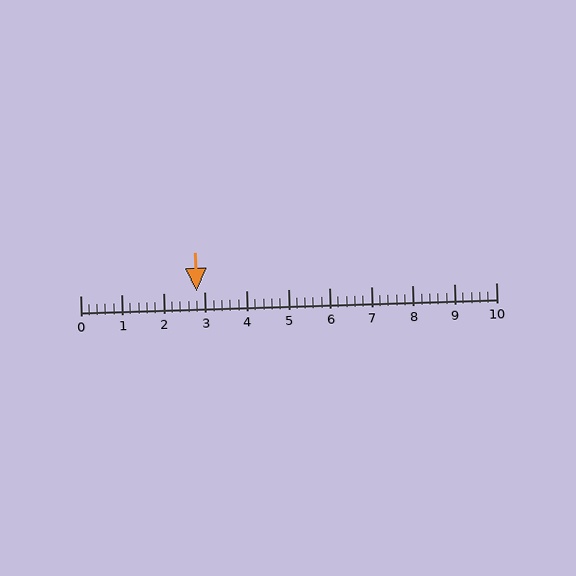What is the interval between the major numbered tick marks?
The major tick marks are spaced 1 units apart.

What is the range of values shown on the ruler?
The ruler shows values from 0 to 10.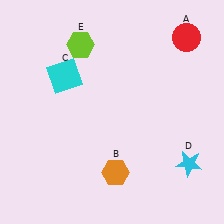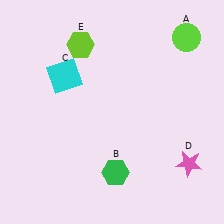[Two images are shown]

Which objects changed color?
A changed from red to lime. B changed from orange to green. D changed from cyan to pink.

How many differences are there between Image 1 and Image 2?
There are 3 differences between the two images.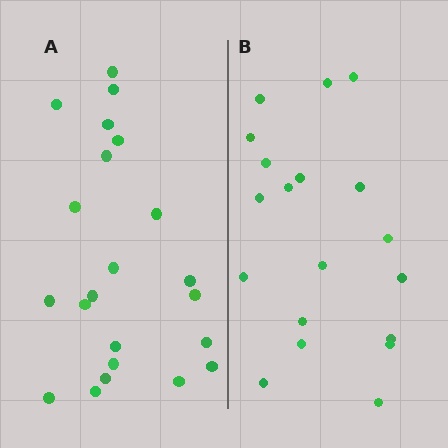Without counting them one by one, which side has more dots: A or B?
Region A (the left region) has more dots.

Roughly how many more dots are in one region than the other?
Region A has just a few more — roughly 2 or 3 more dots than region B.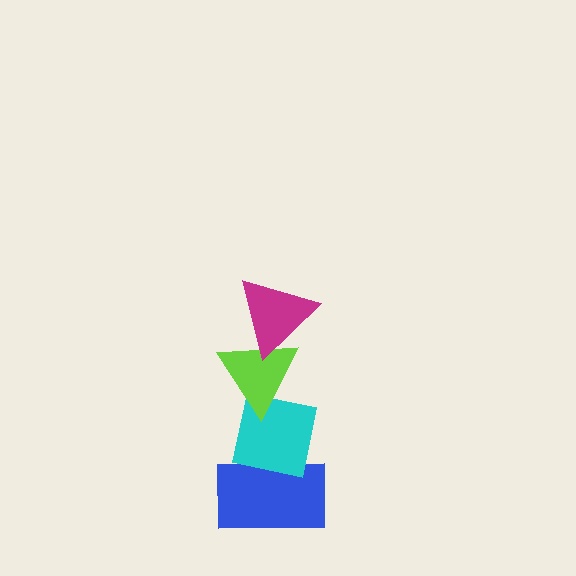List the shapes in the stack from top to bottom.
From top to bottom: the magenta triangle, the lime triangle, the cyan square, the blue rectangle.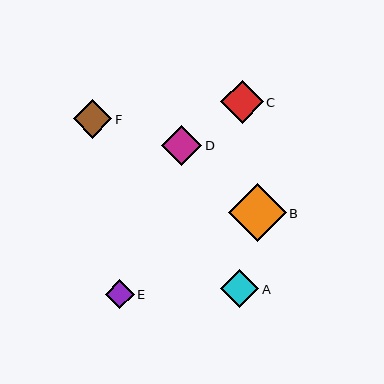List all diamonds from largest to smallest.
From largest to smallest: B, C, D, F, A, E.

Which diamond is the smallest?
Diamond E is the smallest with a size of approximately 29 pixels.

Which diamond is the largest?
Diamond B is the largest with a size of approximately 58 pixels.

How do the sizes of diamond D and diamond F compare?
Diamond D and diamond F are approximately the same size.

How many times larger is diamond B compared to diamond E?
Diamond B is approximately 2.0 times the size of diamond E.